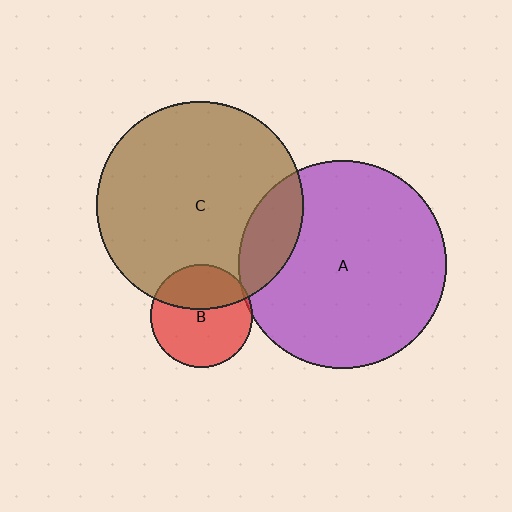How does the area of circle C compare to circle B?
Approximately 4.1 times.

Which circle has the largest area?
Circle C (brown).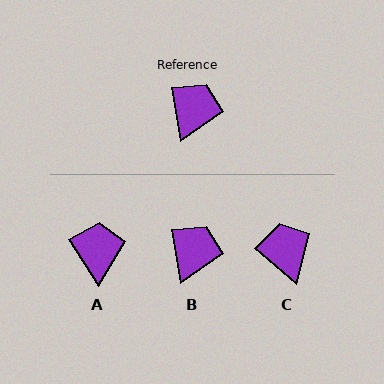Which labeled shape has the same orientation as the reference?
B.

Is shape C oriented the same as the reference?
No, it is off by about 40 degrees.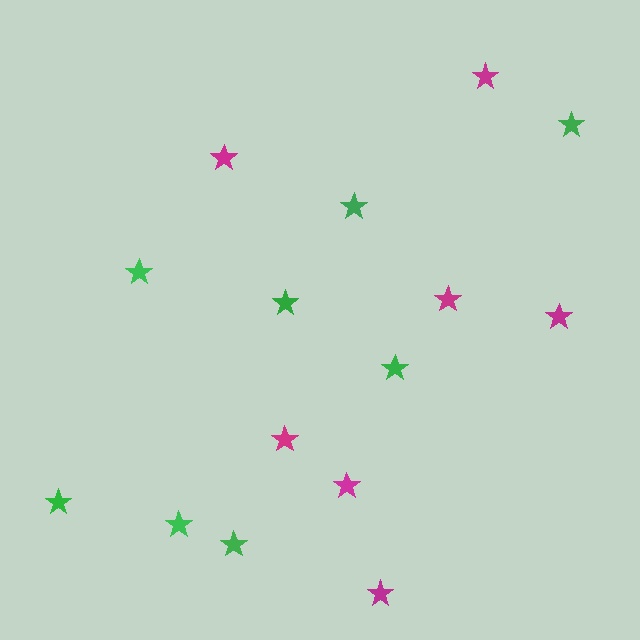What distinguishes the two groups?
There are 2 groups: one group of magenta stars (7) and one group of green stars (8).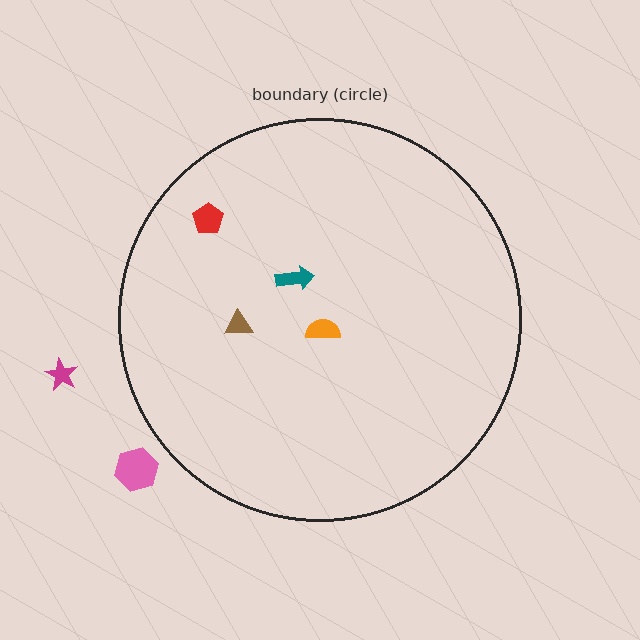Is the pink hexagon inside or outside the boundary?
Outside.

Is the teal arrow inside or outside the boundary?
Inside.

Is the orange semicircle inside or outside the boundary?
Inside.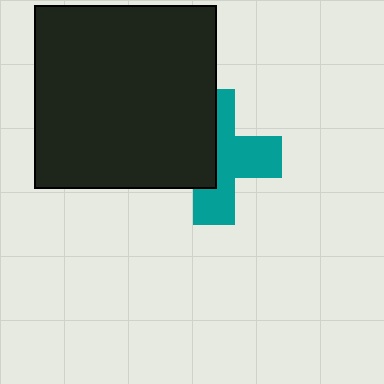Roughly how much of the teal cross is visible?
About half of it is visible (roughly 54%).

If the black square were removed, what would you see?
You would see the complete teal cross.